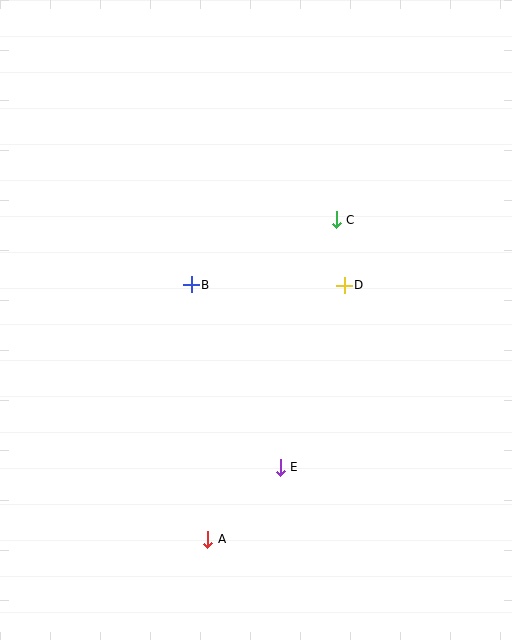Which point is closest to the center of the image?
Point B at (191, 285) is closest to the center.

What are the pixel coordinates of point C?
Point C is at (336, 220).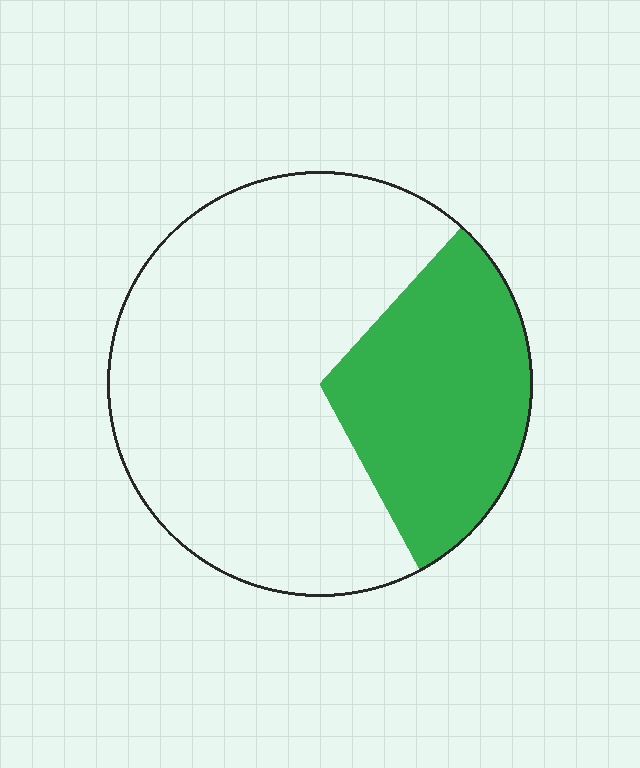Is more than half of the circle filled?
No.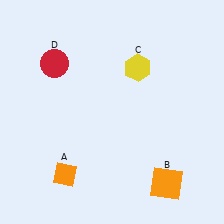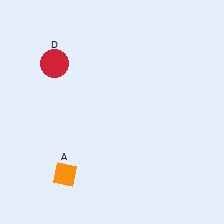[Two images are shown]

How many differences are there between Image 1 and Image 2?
There are 2 differences between the two images.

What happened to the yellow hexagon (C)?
The yellow hexagon (C) was removed in Image 2. It was in the top-right area of Image 1.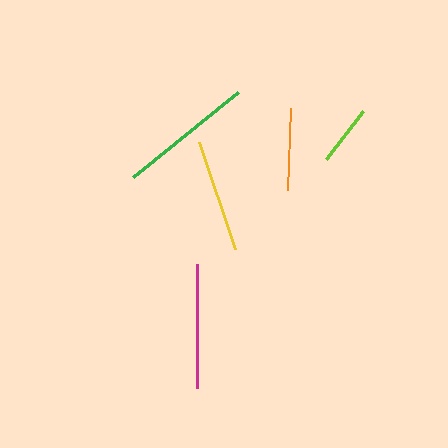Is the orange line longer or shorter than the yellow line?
The yellow line is longer than the orange line.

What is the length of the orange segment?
The orange segment is approximately 82 pixels long.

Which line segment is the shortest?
The lime line is the shortest at approximately 61 pixels.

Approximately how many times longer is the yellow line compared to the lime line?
The yellow line is approximately 1.9 times the length of the lime line.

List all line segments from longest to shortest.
From longest to shortest: green, magenta, yellow, orange, lime.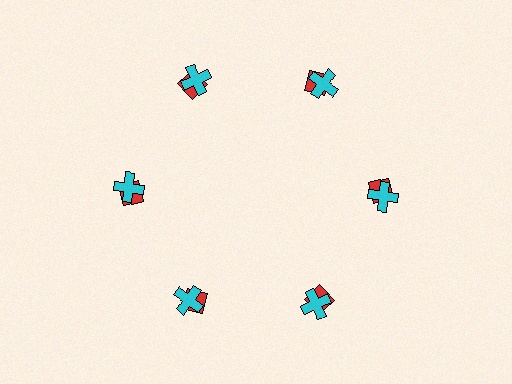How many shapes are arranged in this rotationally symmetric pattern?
There are 12 shapes, arranged in 6 groups of 2.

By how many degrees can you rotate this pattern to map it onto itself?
The pattern maps onto itself every 60 degrees of rotation.